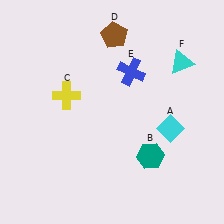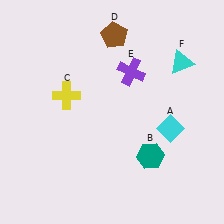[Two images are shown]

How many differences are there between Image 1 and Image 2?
There is 1 difference between the two images.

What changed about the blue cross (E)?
In Image 1, E is blue. In Image 2, it changed to purple.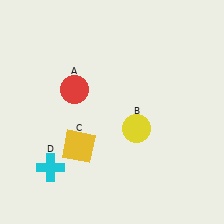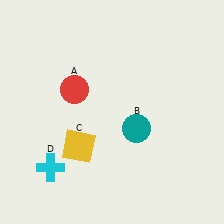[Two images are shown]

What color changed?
The circle (B) changed from yellow in Image 1 to teal in Image 2.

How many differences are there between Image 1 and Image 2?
There is 1 difference between the two images.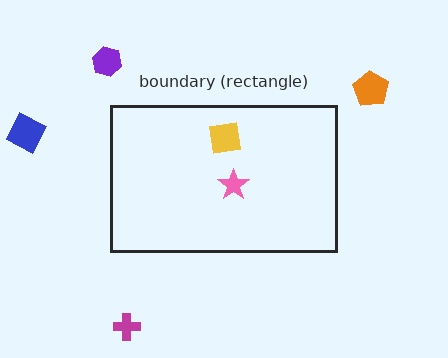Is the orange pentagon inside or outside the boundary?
Outside.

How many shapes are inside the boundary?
2 inside, 4 outside.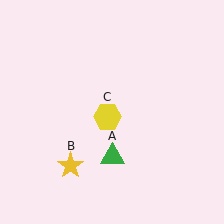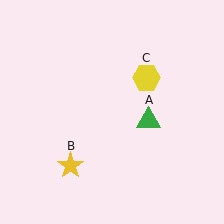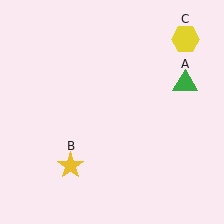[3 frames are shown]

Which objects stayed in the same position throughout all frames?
Yellow star (object B) remained stationary.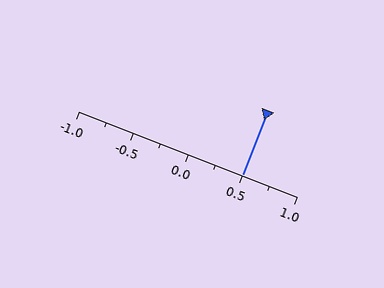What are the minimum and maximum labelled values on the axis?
The axis runs from -1.0 to 1.0.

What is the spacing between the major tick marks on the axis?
The major ticks are spaced 0.5 apart.